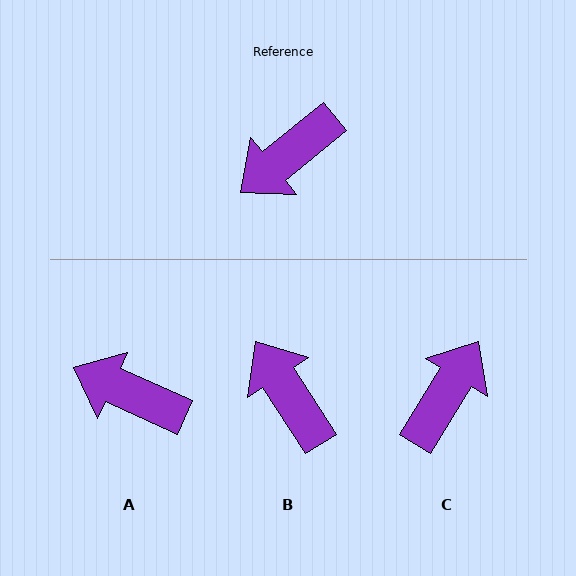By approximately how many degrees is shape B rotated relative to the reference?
Approximately 96 degrees clockwise.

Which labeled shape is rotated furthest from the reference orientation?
C, about 160 degrees away.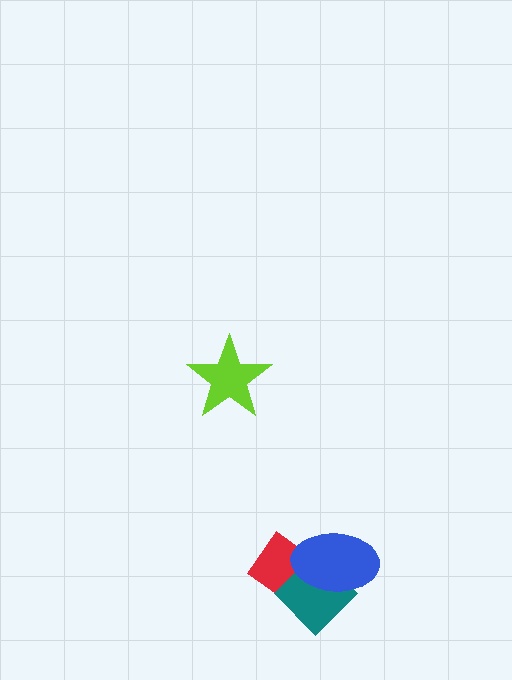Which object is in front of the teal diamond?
The blue ellipse is in front of the teal diamond.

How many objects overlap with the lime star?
0 objects overlap with the lime star.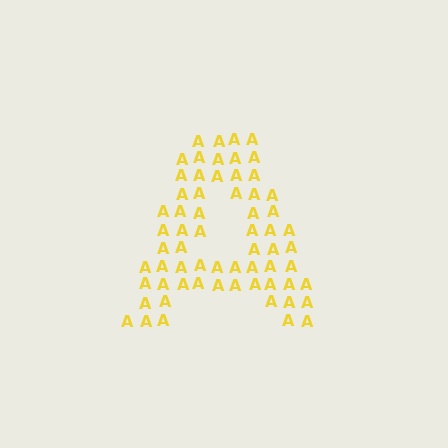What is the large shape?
The large shape is the letter A.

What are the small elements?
The small elements are letter A's.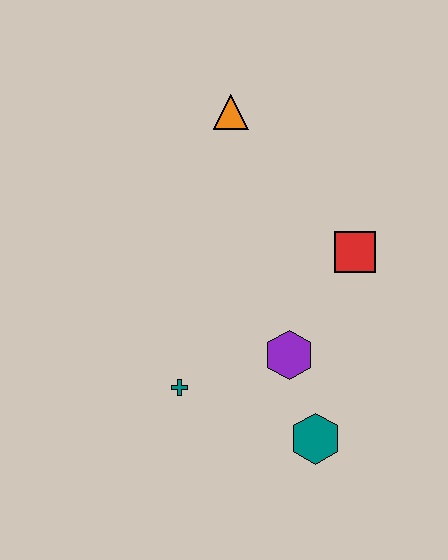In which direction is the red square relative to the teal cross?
The red square is to the right of the teal cross.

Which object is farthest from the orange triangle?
The teal hexagon is farthest from the orange triangle.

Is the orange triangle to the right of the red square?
No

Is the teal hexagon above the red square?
No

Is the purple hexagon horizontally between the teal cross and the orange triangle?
No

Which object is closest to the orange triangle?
The red square is closest to the orange triangle.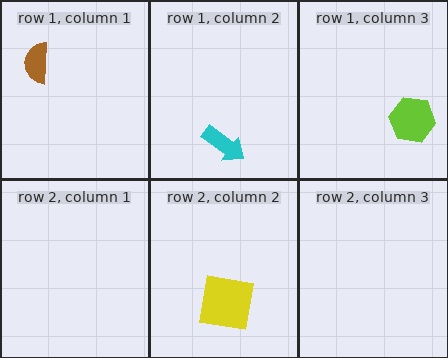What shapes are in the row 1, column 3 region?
The lime hexagon.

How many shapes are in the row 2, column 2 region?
1.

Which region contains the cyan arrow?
The row 1, column 2 region.